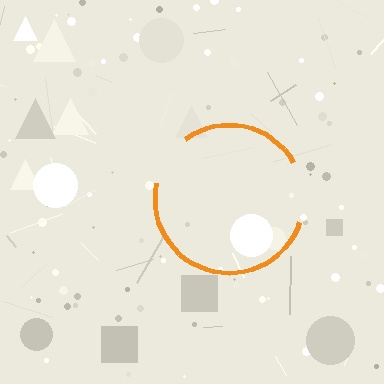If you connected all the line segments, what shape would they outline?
They would outline a circle.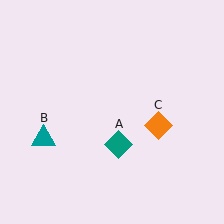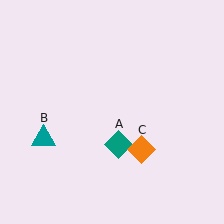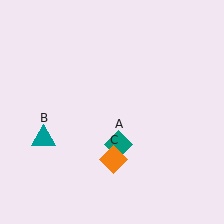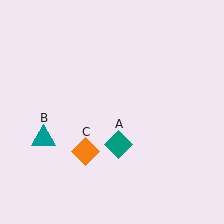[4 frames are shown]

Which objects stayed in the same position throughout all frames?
Teal diamond (object A) and teal triangle (object B) remained stationary.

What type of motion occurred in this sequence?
The orange diamond (object C) rotated clockwise around the center of the scene.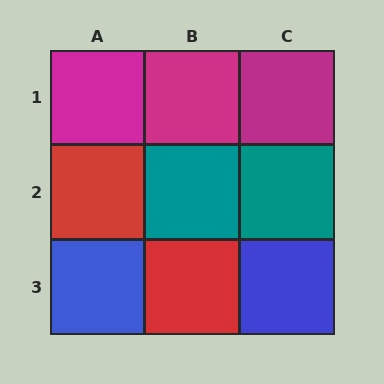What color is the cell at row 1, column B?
Magenta.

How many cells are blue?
2 cells are blue.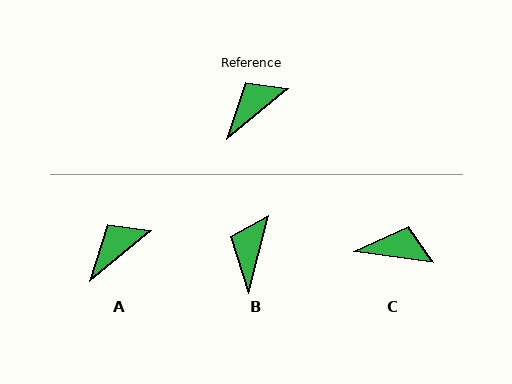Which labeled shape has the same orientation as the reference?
A.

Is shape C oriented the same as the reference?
No, it is off by about 48 degrees.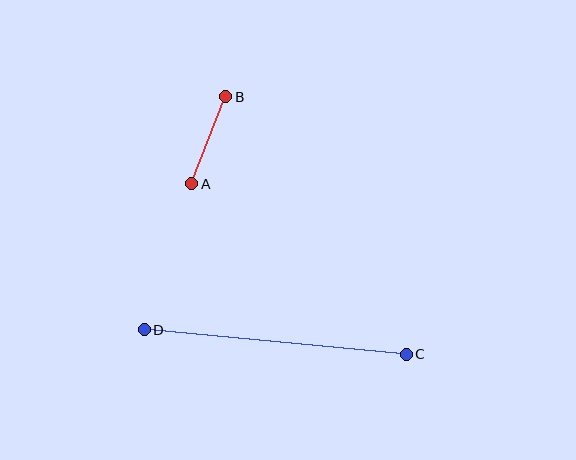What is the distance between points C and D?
The distance is approximately 263 pixels.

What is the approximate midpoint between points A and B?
The midpoint is at approximately (209, 140) pixels.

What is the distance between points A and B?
The distance is approximately 93 pixels.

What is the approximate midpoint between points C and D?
The midpoint is at approximately (275, 342) pixels.